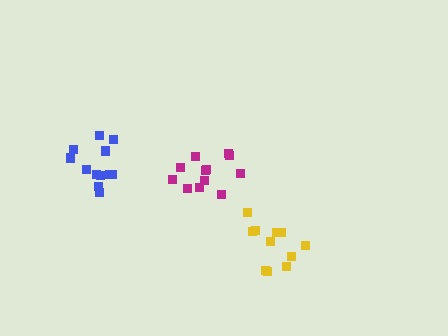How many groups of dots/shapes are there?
There are 3 groups.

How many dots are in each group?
Group 1: 12 dots, Group 2: 12 dots, Group 3: 11 dots (35 total).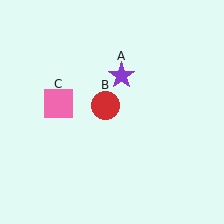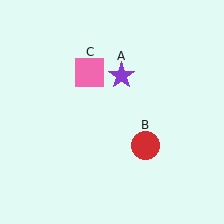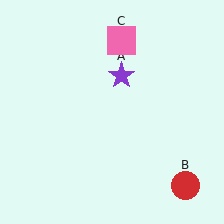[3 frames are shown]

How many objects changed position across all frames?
2 objects changed position: red circle (object B), pink square (object C).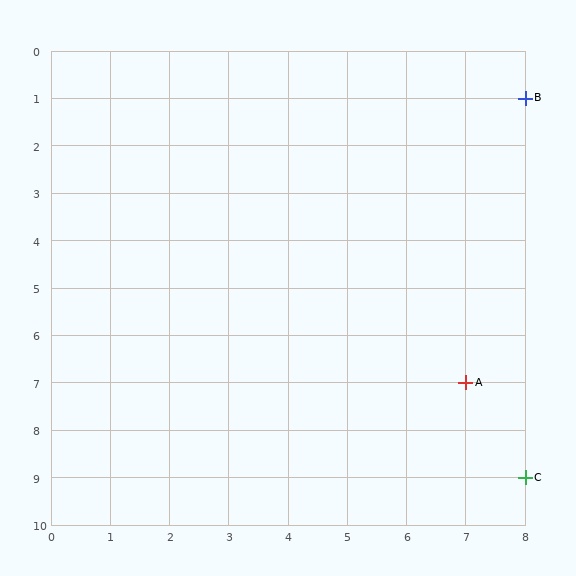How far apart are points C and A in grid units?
Points C and A are 1 column and 2 rows apart (about 2.2 grid units diagonally).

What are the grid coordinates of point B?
Point B is at grid coordinates (8, 1).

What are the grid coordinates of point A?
Point A is at grid coordinates (7, 7).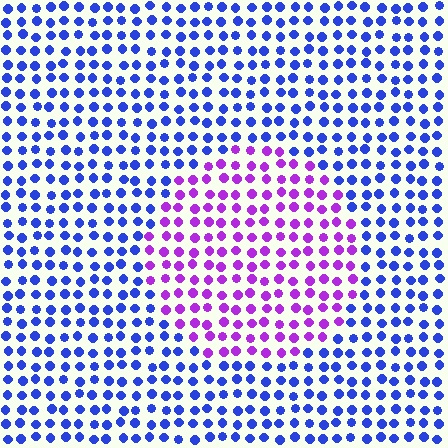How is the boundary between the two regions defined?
The boundary is defined purely by a slight shift in hue (about 54 degrees). Spacing, size, and orientation are identical on both sides.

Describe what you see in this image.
The image is filled with small blue elements in a uniform arrangement. A circle-shaped region is visible where the elements are tinted to a slightly different hue, forming a subtle color boundary.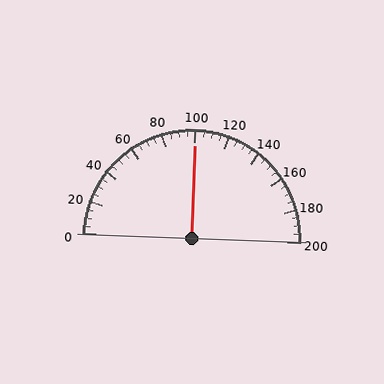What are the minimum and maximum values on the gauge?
The gauge ranges from 0 to 200.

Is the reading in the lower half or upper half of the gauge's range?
The reading is in the upper half of the range (0 to 200).